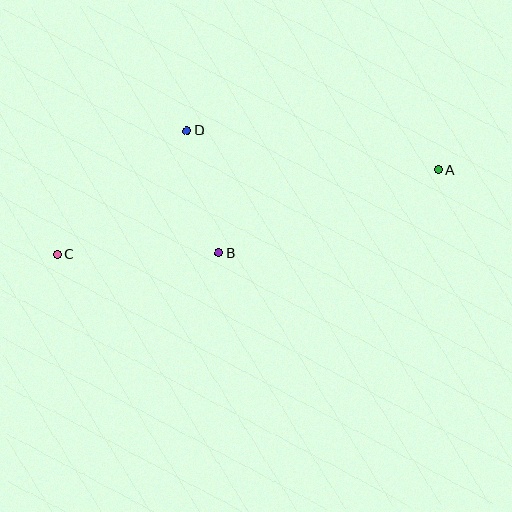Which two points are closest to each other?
Points B and D are closest to each other.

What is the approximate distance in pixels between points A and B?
The distance between A and B is approximately 235 pixels.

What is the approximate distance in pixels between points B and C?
The distance between B and C is approximately 162 pixels.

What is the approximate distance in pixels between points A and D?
The distance between A and D is approximately 254 pixels.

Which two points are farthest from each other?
Points A and C are farthest from each other.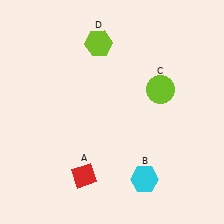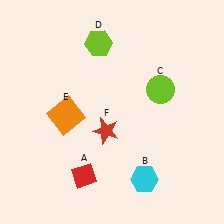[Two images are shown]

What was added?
An orange square (E), a red star (F) were added in Image 2.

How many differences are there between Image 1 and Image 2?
There are 2 differences between the two images.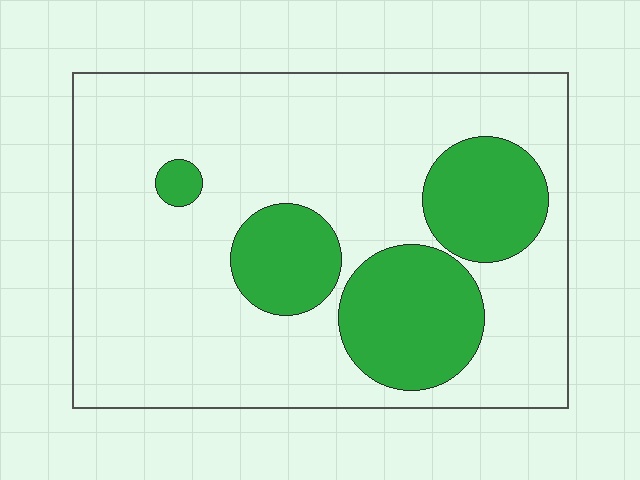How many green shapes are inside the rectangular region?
4.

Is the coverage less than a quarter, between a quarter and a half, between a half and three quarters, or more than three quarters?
Less than a quarter.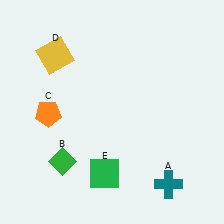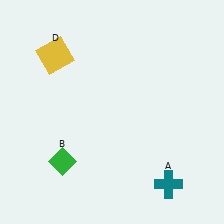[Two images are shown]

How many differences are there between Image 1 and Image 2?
There are 2 differences between the two images.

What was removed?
The green square (E), the orange pentagon (C) were removed in Image 2.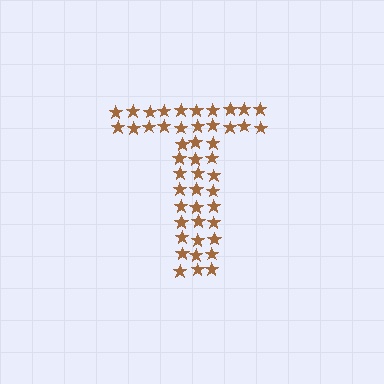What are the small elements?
The small elements are stars.